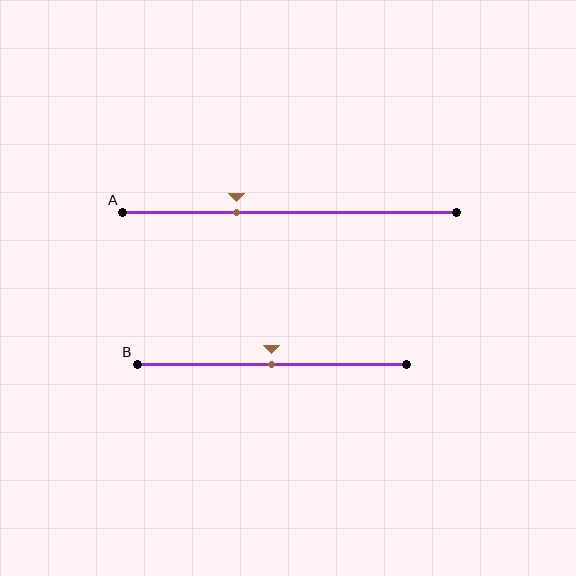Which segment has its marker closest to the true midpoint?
Segment B has its marker closest to the true midpoint.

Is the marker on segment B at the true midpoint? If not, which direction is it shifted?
Yes, the marker on segment B is at the true midpoint.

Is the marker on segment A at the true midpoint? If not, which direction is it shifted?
No, the marker on segment A is shifted to the left by about 16% of the segment length.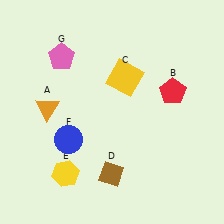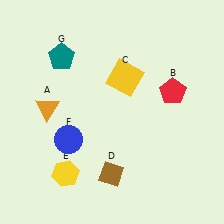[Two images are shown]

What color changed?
The pentagon (G) changed from pink in Image 1 to teal in Image 2.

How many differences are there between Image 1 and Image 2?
There is 1 difference between the two images.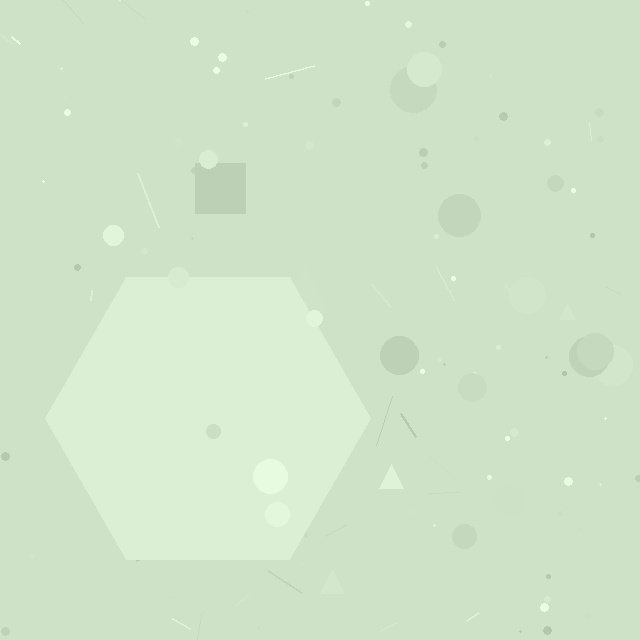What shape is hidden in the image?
A hexagon is hidden in the image.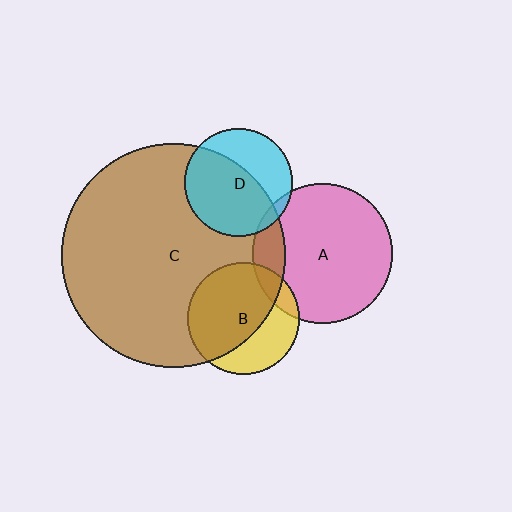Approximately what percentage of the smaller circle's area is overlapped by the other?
Approximately 5%.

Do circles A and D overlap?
Yes.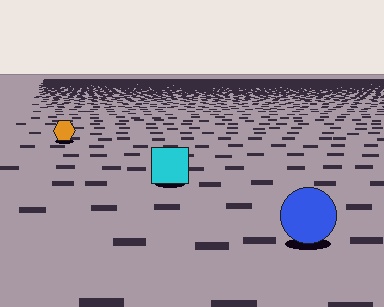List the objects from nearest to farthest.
From nearest to farthest: the blue circle, the cyan square, the orange hexagon.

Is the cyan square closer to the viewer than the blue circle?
No. The blue circle is closer — you can tell from the texture gradient: the ground texture is coarser near it.